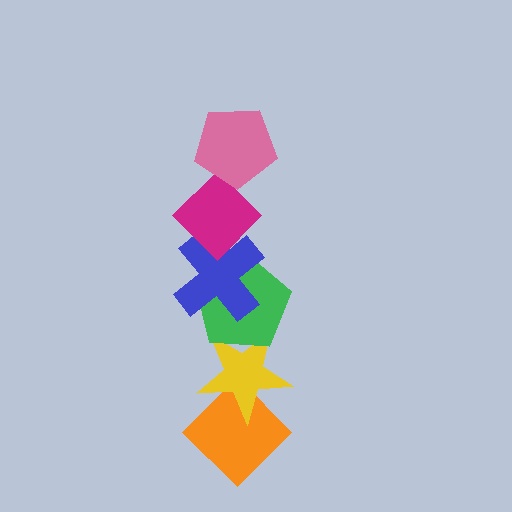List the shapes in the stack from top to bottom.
From top to bottom: the pink pentagon, the magenta diamond, the blue cross, the green pentagon, the yellow star, the orange diamond.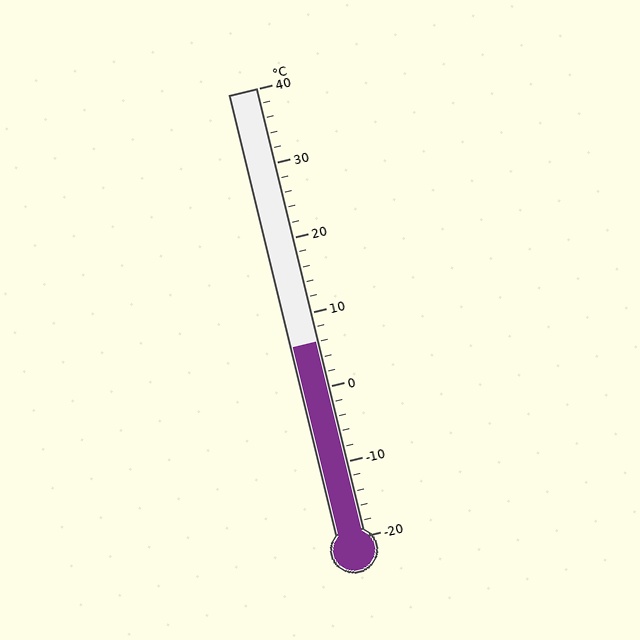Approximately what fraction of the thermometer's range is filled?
The thermometer is filled to approximately 45% of its range.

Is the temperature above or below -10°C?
The temperature is above -10°C.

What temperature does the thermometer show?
The thermometer shows approximately 6°C.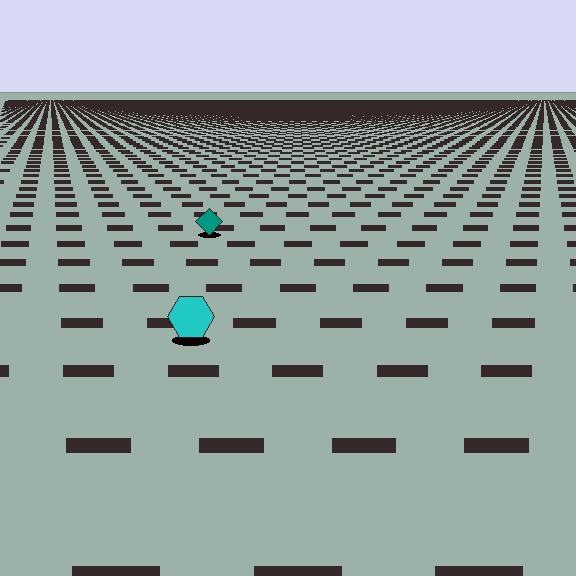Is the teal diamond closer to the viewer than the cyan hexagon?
No. The cyan hexagon is closer — you can tell from the texture gradient: the ground texture is coarser near it.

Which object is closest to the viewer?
The cyan hexagon is closest. The texture marks near it are larger and more spread out.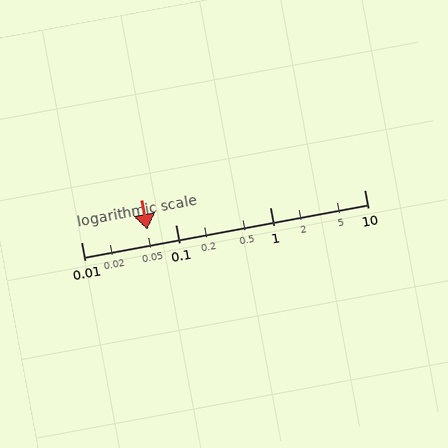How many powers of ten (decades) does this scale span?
The scale spans 3 decades, from 0.01 to 10.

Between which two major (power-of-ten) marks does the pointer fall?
The pointer is between 0.01 and 0.1.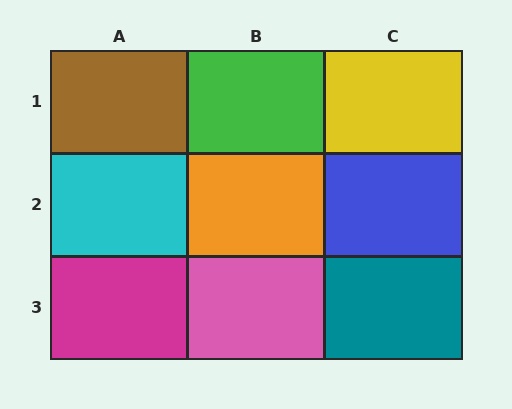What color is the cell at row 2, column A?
Cyan.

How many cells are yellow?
1 cell is yellow.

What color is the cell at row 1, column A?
Brown.